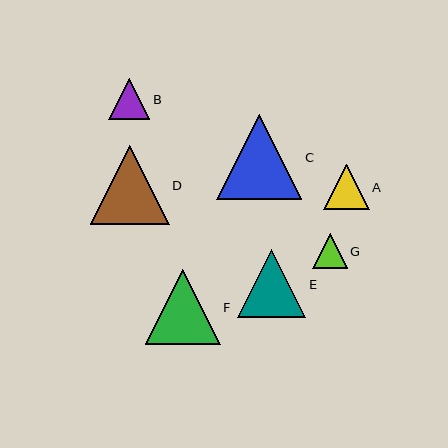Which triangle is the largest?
Triangle C is the largest with a size of approximately 85 pixels.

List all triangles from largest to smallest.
From largest to smallest: C, D, F, E, A, B, G.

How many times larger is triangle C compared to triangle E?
Triangle C is approximately 1.3 times the size of triangle E.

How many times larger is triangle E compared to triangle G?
Triangle E is approximately 2.0 times the size of triangle G.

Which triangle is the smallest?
Triangle G is the smallest with a size of approximately 34 pixels.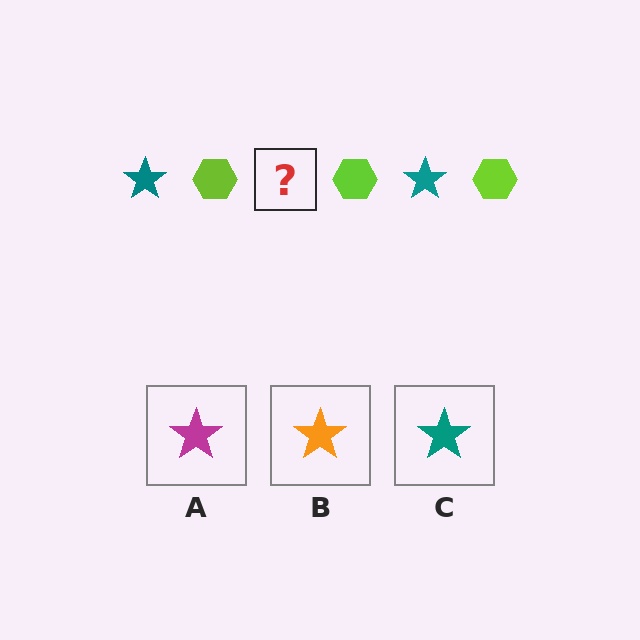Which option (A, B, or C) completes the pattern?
C.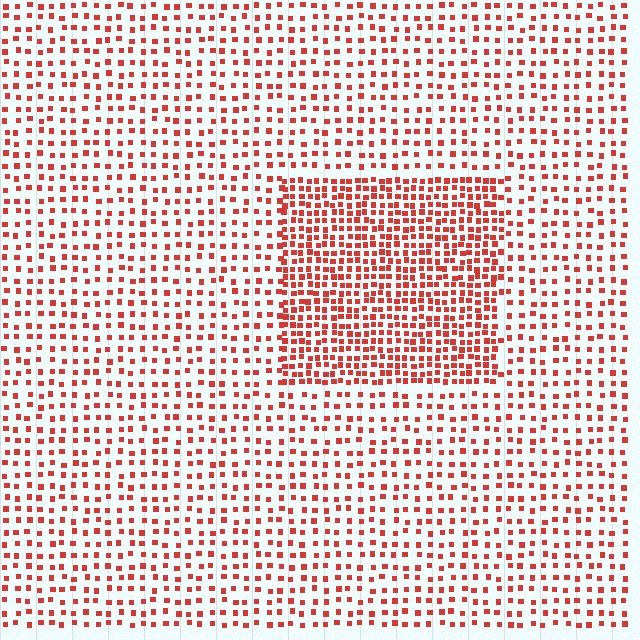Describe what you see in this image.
The image contains small red elements arranged at two different densities. A rectangle-shaped region is visible where the elements are more densely packed than the surrounding area.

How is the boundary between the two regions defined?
The boundary is defined by a change in element density (approximately 2.0x ratio). All elements are the same color, size, and shape.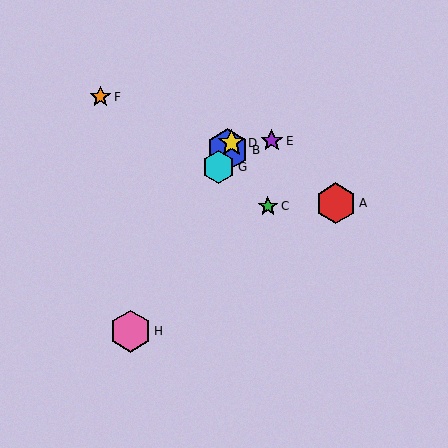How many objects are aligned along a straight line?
4 objects (B, D, G, H) are aligned along a straight line.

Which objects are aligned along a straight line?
Objects B, D, G, H are aligned along a straight line.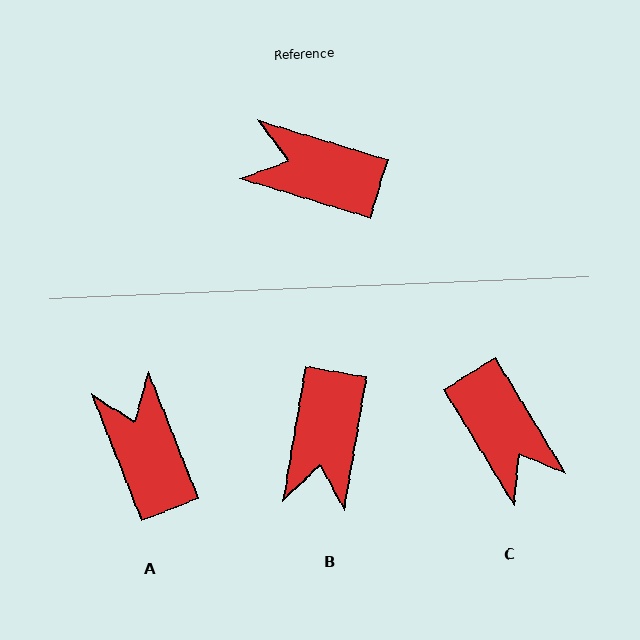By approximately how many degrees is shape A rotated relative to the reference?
Approximately 51 degrees clockwise.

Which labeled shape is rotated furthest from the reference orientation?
C, about 138 degrees away.